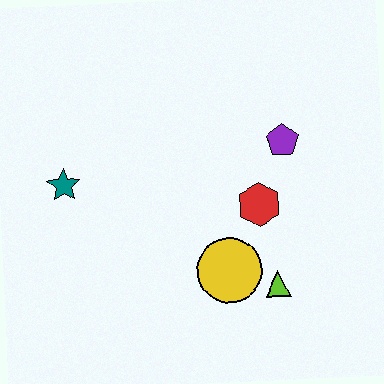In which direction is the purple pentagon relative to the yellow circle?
The purple pentagon is above the yellow circle.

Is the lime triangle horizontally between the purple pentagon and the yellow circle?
Yes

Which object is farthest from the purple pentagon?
The teal star is farthest from the purple pentagon.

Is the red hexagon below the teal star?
Yes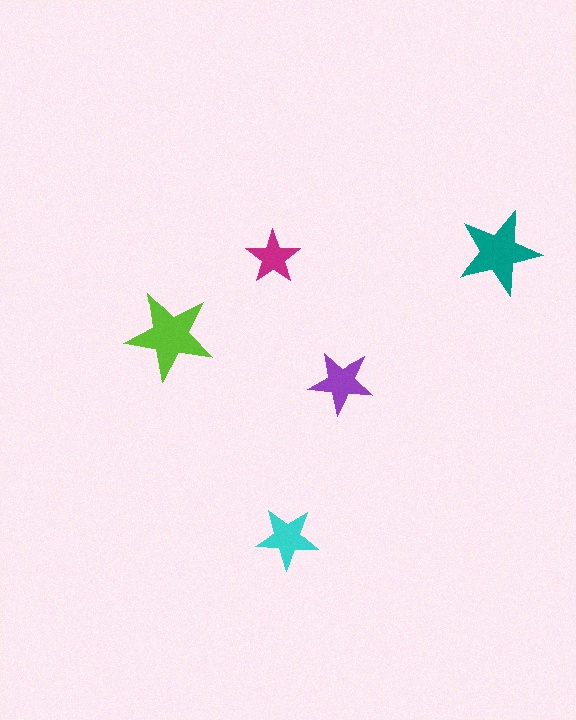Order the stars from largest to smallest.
the lime one, the teal one, the purple one, the cyan one, the magenta one.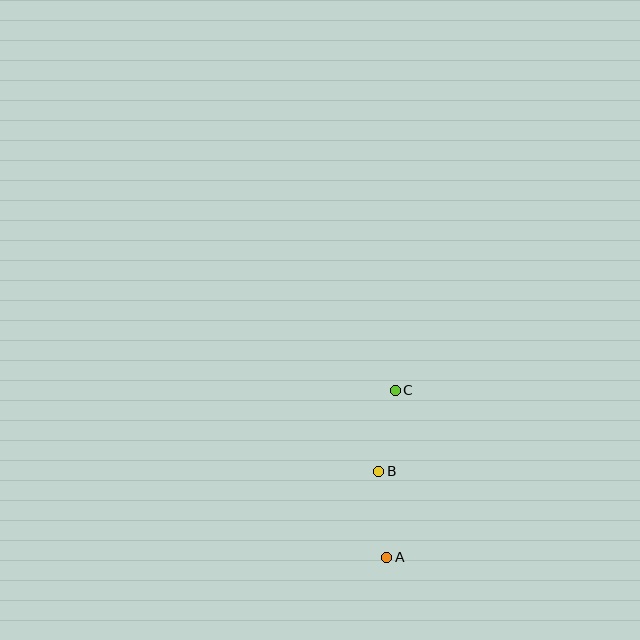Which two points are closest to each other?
Points B and C are closest to each other.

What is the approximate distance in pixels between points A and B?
The distance between A and B is approximately 86 pixels.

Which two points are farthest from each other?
Points A and C are farthest from each other.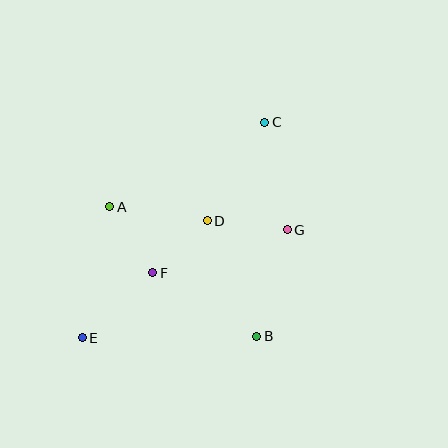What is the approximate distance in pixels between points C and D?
The distance between C and D is approximately 114 pixels.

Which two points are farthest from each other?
Points C and E are farthest from each other.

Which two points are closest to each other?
Points D and F are closest to each other.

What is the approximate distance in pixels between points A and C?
The distance between A and C is approximately 177 pixels.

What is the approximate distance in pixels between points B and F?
The distance between B and F is approximately 122 pixels.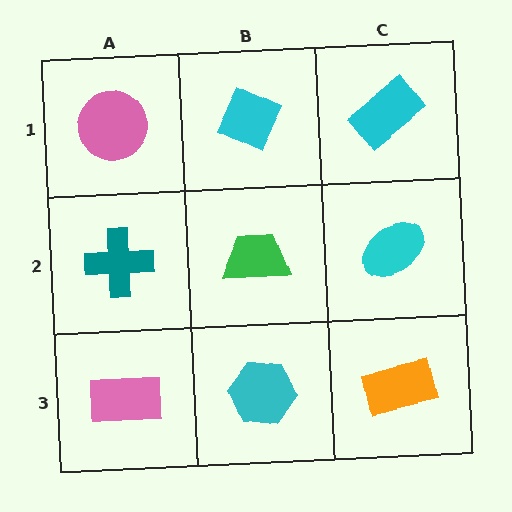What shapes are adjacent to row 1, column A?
A teal cross (row 2, column A), a cyan diamond (row 1, column B).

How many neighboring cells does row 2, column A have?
3.